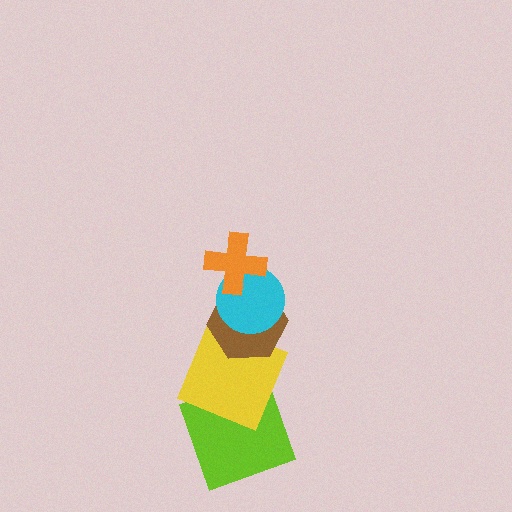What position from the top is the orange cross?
The orange cross is 1st from the top.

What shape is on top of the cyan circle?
The orange cross is on top of the cyan circle.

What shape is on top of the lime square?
The yellow square is on top of the lime square.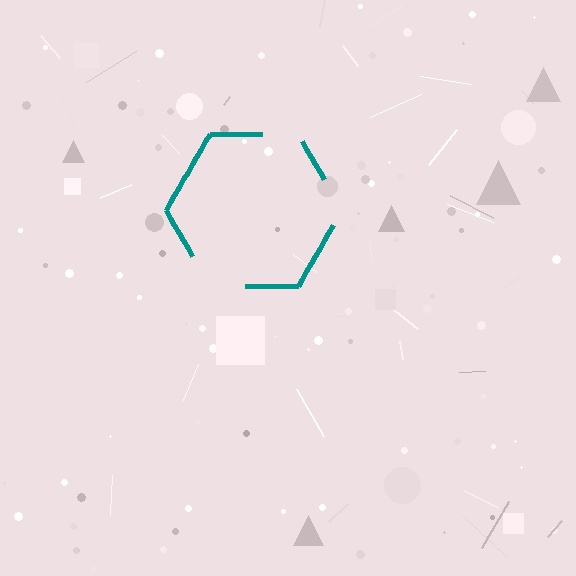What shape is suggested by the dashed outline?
The dashed outline suggests a hexagon.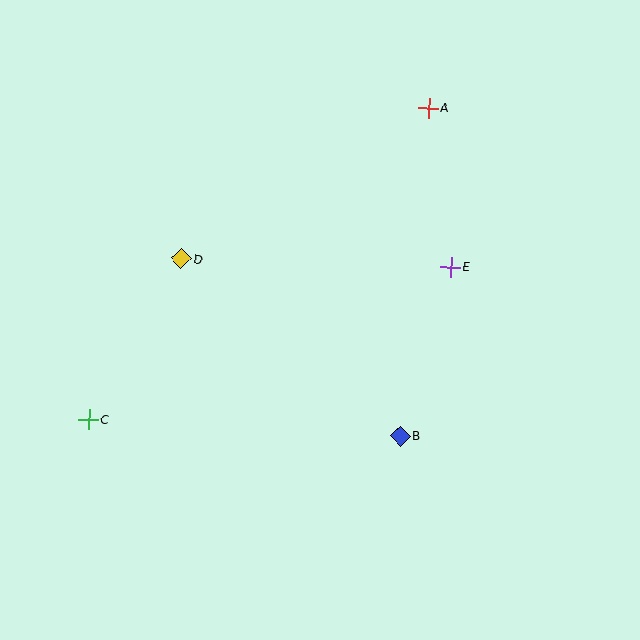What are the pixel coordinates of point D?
Point D is at (181, 259).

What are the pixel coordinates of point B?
Point B is at (400, 436).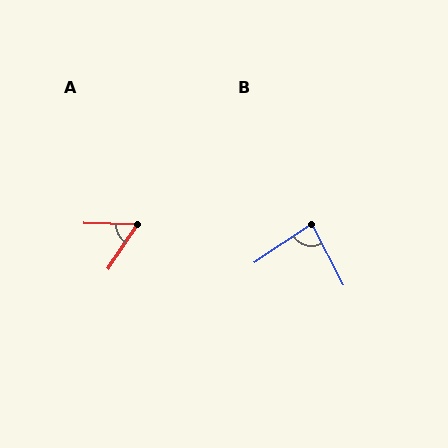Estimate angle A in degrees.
Approximately 57 degrees.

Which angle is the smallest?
A, at approximately 57 degrees.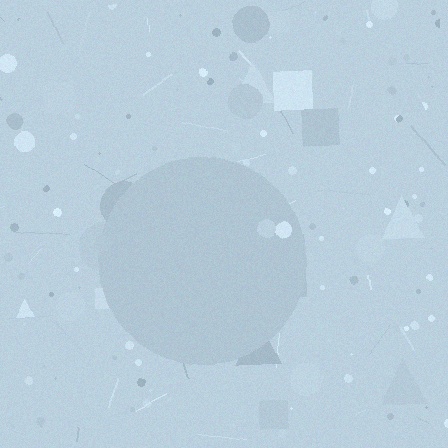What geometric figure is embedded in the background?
A circle is embedded in the background.